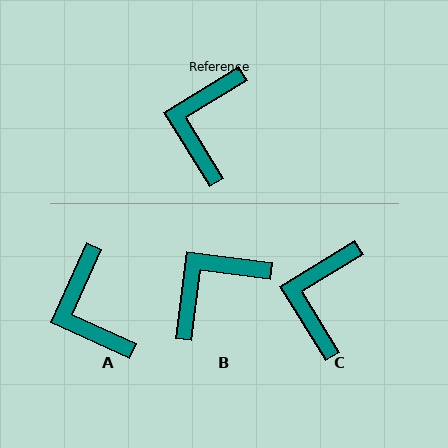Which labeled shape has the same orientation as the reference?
C.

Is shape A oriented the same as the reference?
No, it is off by about 34 degrees.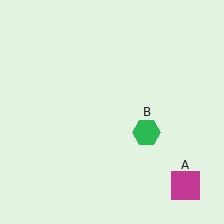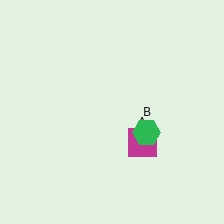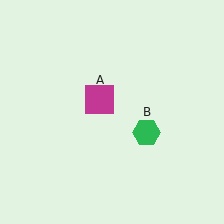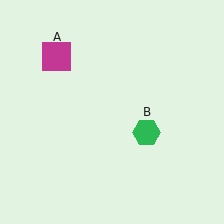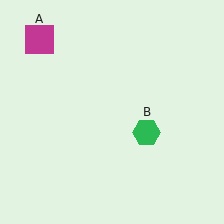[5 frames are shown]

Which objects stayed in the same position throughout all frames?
Green hexagon (object B) remained stationary.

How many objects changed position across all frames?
1 object changed position: magenta square (object A).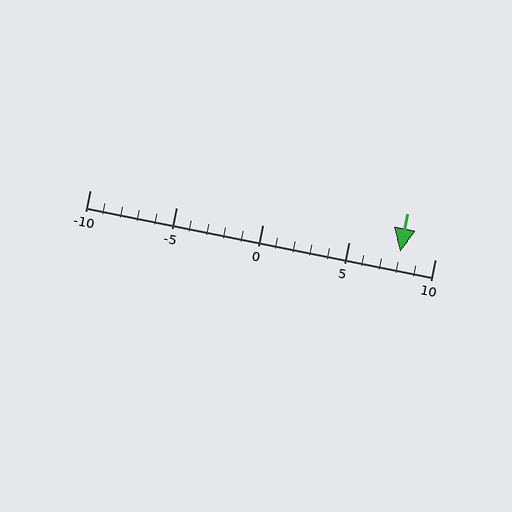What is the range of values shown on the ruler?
The ruler shows values from -10 to 10.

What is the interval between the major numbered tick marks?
The major tick marks are spaced 5 units apart.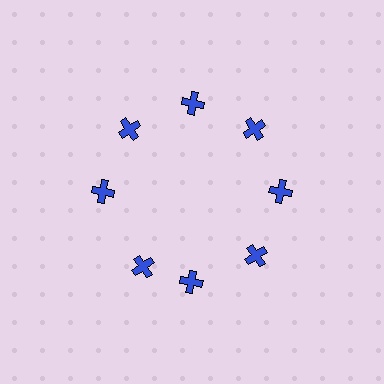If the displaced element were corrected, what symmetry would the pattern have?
It would have 8-fold rotational symmetry — the pattern would map onto itself every 45 degrees.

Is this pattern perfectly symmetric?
No. The 8 blue crosses are arranged in a ring, but one element near the 8 o'clock position is rotated out of alignment along the ring, breaking the 8-fold rotational symmetry.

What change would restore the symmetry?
The symmetry would be restored by rotating it back into even spacing with its neighbors so that all 8 crosses sit at equal angles and equal distance from the center.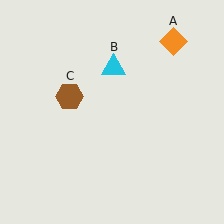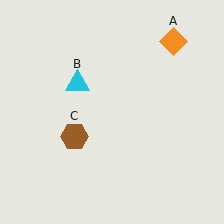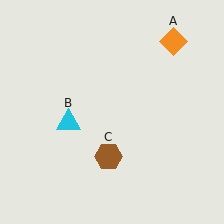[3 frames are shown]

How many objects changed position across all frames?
2 objects changed position: cyan triangle (object B), brown hexagon (object C).